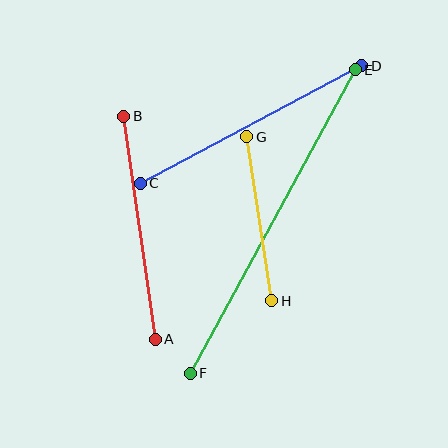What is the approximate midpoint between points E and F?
The midpoint is at approximately (273, 222) pixels.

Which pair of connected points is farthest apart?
Points E and F are farthest apart.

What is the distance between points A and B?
The distance is approximately 226 pixels.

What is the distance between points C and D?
The distance is approximately 251 pixels.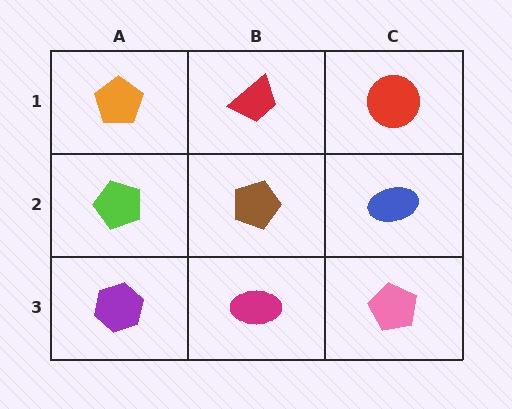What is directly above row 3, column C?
A blue ellipse.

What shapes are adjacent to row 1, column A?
A lime pentagon (row 2, column A), a red trapezoid (row 1, column B).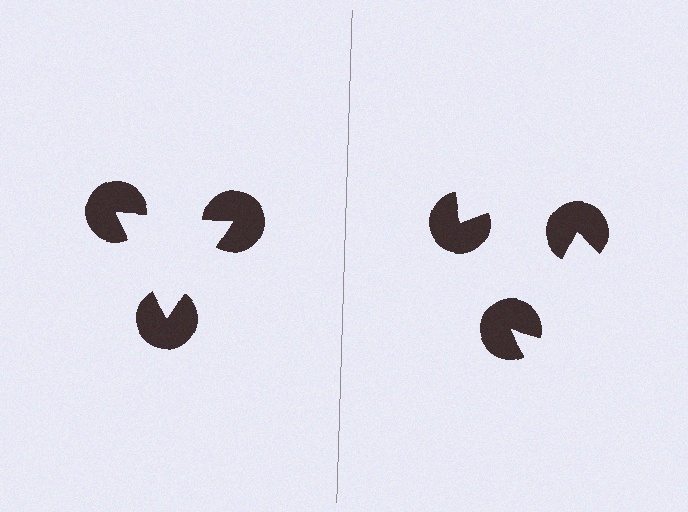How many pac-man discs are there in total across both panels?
6 — 3 on each side.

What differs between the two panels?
The pac-man discs are positioned identically on both sides; only the wedge orientations differ. On the left they align to a triangle; on the right they are misaligned.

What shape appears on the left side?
An illusory triangle.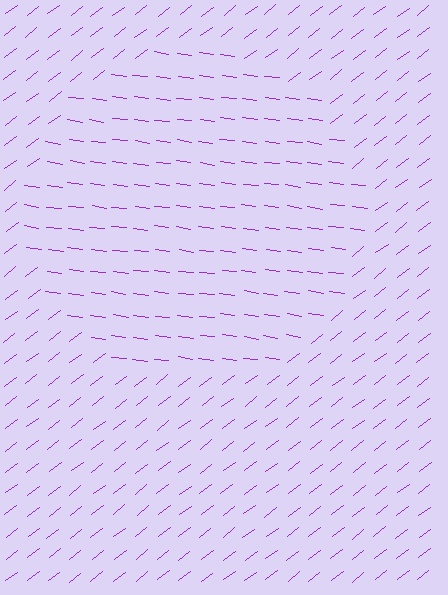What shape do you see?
I see a circle.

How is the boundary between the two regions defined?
The boundary is defined purely by a change in line orientation (approximately 45 degrees difference). All lines are the same color and thickness.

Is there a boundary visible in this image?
Yes, there is a texture boundary formed by a change in line orientation.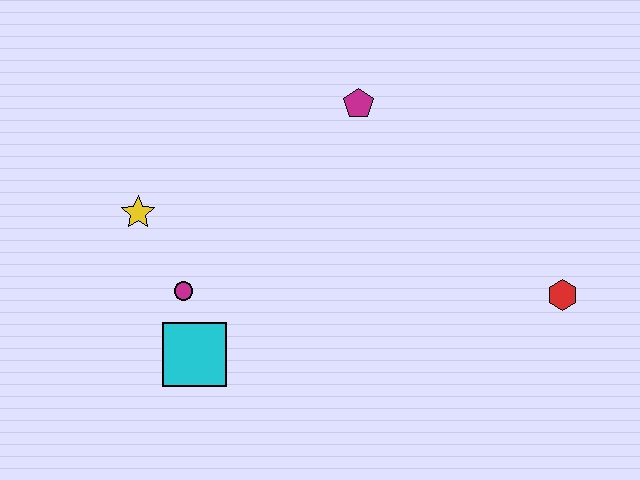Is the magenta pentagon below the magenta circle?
No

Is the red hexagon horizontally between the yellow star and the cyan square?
No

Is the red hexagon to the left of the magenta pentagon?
No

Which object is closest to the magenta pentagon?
The yellow star is closest to the magenta pentagon.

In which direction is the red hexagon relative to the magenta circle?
The red hexagon is to the right of the magenta circle.